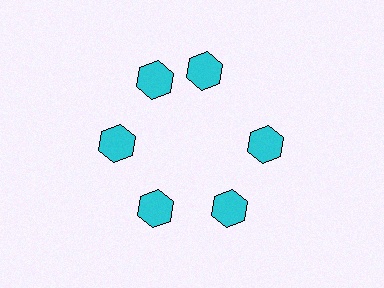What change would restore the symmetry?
The symmetry would be restored by rotating it back into even spacing with its neighbors so that all 6 hexagons sit at equal angles and equal distance from the center.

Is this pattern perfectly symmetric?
No. The 6 cyan hexagons are arranged in a ring, but one element near the 1 o'clock position is rotated out of alignment along the ring, breaking the 6-fold rotational symmetry.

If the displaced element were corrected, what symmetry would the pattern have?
It would have 6-fold rotational symmetry — the pattern would map onto itself every 60 degrees.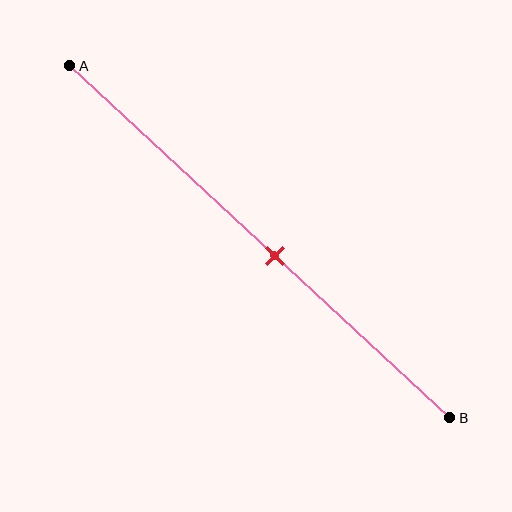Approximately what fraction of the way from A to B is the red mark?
The red mark is approximately 55% of the way from A to B.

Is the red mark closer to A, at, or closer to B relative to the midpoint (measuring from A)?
The red mark is closer to point B than the midpoint of segment AB.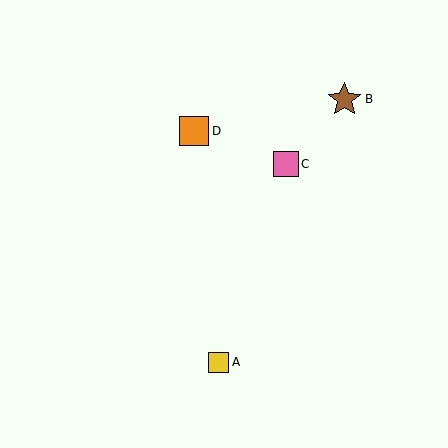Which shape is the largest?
The brown star (labeled B) is the largest.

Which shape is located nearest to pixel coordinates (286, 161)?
The pink square (labeled C) at (286, 164) is nearest to that location.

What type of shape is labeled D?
Shape D is an orange square.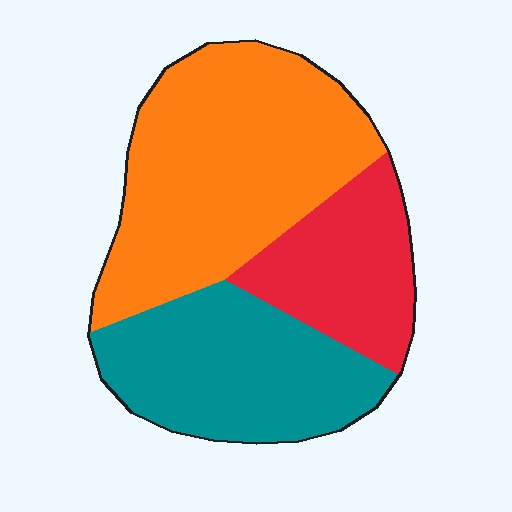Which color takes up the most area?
Orange, at roughly 45%.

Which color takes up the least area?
Red, at roughly 20%.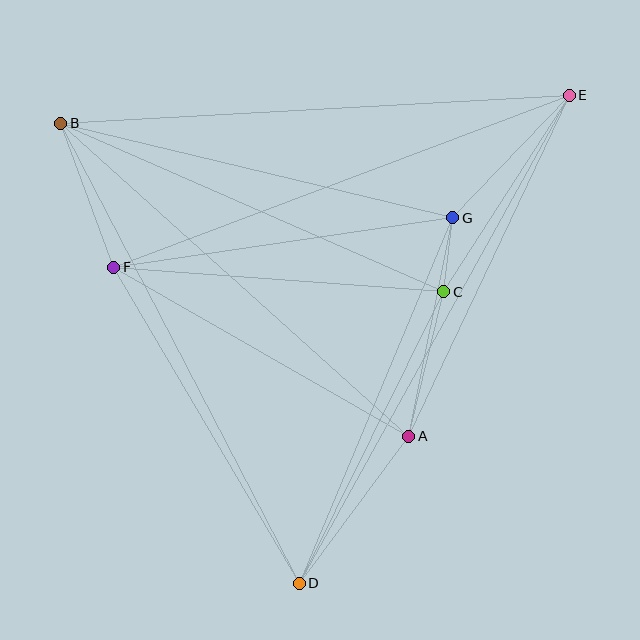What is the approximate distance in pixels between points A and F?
The distance between A and F is approximately 340 pixels.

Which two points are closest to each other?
Points C and G are closest to each other.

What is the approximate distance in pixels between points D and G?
The distance between D and G is approximately 397 pixels.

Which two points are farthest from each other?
Points D and E are farthest from each other.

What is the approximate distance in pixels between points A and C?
The distance between A and C is approximately 148 pixels.